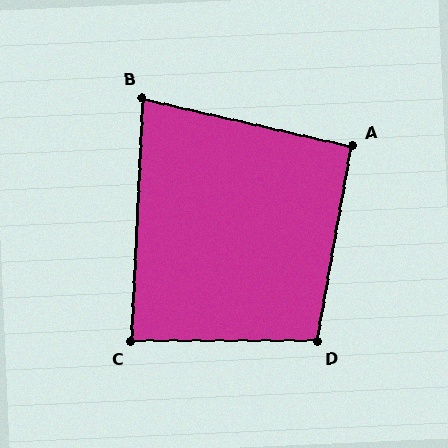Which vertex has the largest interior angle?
D, at approximately 100 degrees.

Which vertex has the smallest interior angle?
B, at approximately 80 degrees.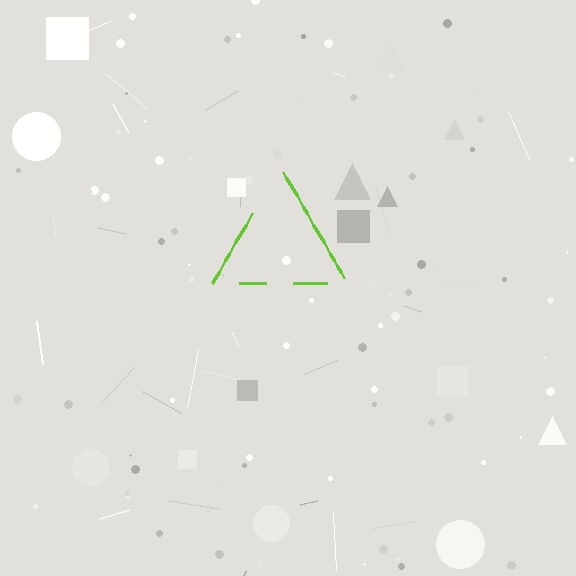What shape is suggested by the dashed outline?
The dashed outline suggests a triangle.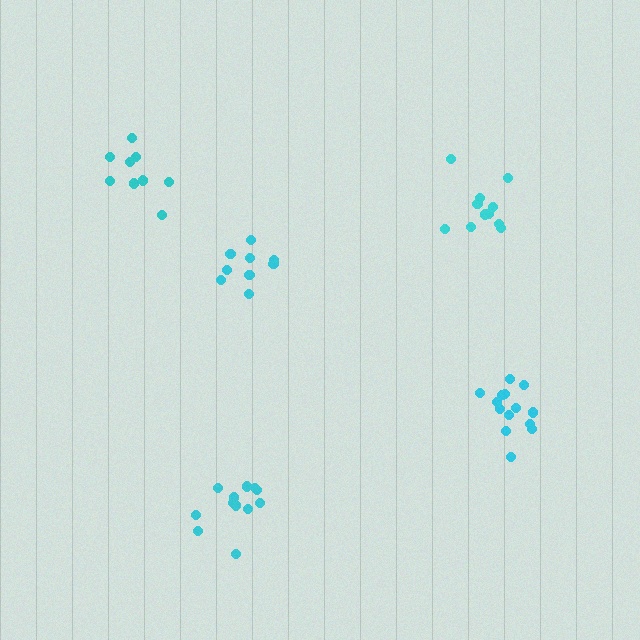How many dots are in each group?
Group 1: 9 dots, Group 2: 14 dots, Group 3: 12 dots, Group 4: 9 dots, Group 5: 12 dots (56 total).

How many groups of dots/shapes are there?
There are 5 groups.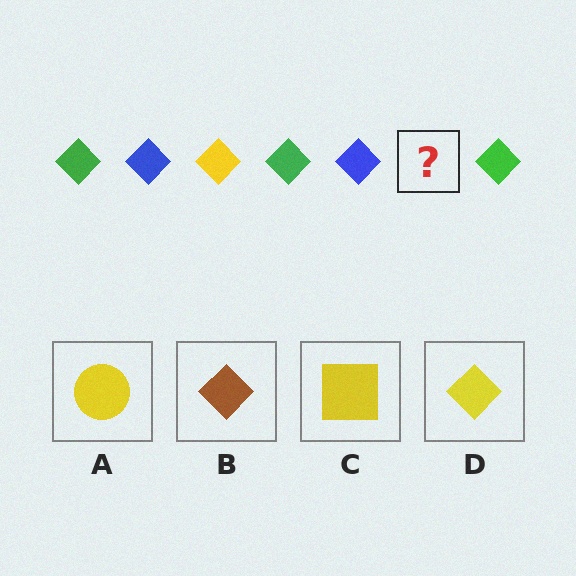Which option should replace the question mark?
Option D.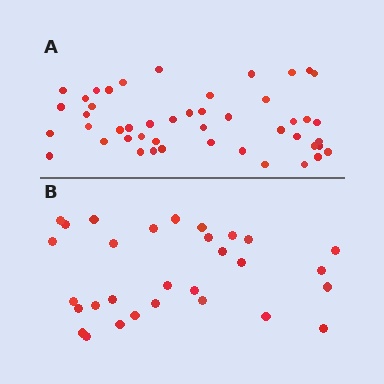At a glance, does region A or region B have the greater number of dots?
Region A (the top region) has more dots.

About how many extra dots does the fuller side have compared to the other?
Region A has approximately 15 more dots than region B.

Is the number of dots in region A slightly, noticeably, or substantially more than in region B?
Region A has substantially more. The ratio is roughly 1.6 to 1.